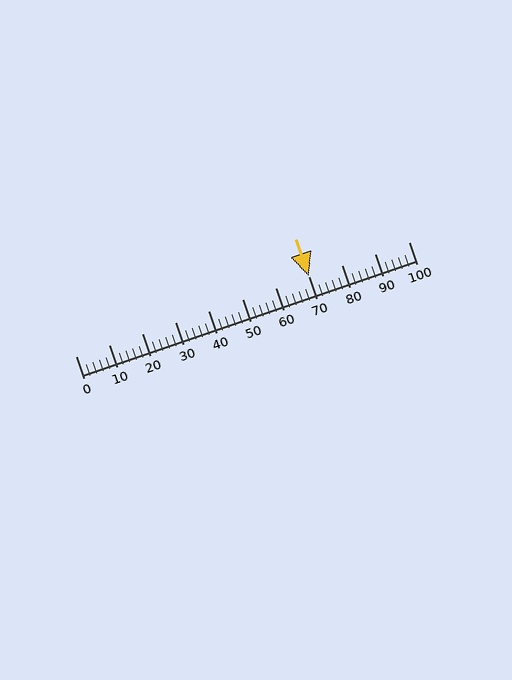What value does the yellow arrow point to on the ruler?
The yellow arrow points to approximately 70.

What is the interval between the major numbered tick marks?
The major tick marks are spaced 10 units apart.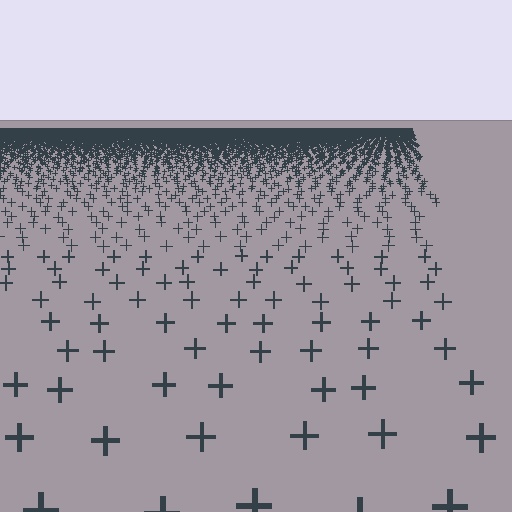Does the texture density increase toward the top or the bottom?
Density increases toward the top.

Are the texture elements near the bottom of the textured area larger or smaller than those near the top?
Larger. Near the bottom, elements are closer to the viewer and appear at a bigger on-screen size.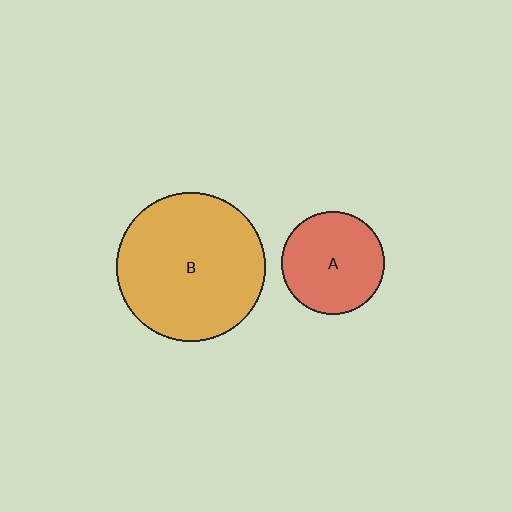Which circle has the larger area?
Circle B (orange).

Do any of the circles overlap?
No, none of the circles overlap.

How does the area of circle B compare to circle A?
Approximately 2.1 times.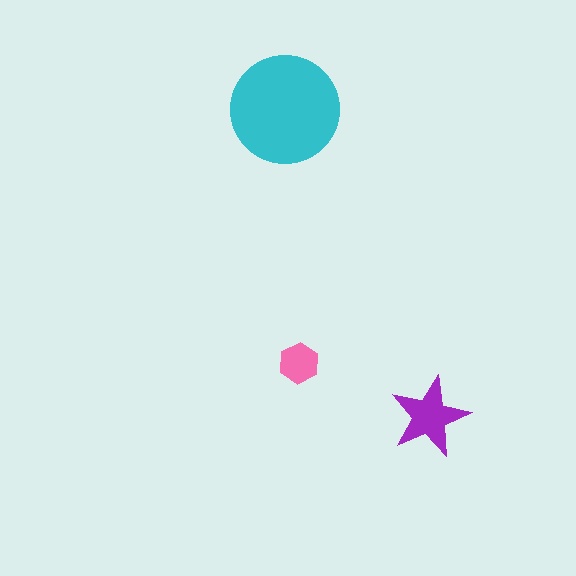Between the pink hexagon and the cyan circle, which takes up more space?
The cyan circle.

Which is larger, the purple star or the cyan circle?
The cyan circle.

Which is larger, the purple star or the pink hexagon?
The purple star.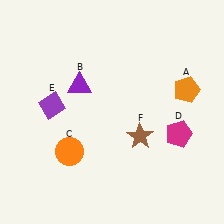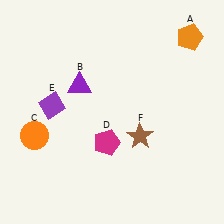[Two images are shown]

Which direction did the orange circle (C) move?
The orange circle (C) moved left.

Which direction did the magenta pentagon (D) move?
The magenta pentagon (D) moved left.